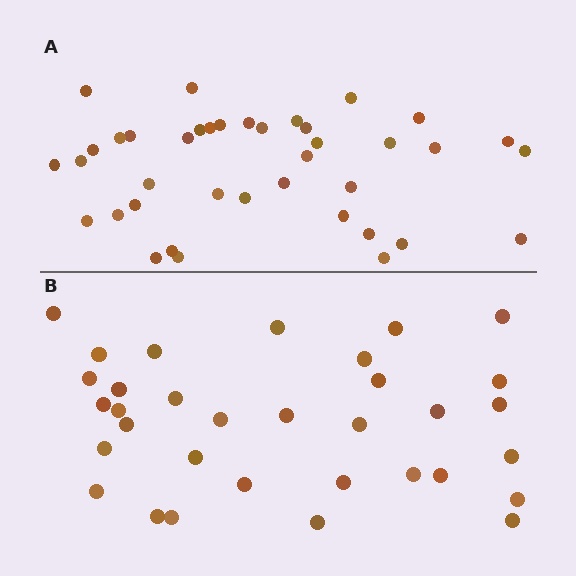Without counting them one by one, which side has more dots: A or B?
Region A (the top region) has more dots.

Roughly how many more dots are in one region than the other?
Region A has about 6 more dots than region B.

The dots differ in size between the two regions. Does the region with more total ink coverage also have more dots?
No. Region B has more total ink coverage because its dots are larger, but region A actually contains more individual dots. Total area can be misleading — the number of items is what matters here.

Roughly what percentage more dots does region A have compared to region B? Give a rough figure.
About 20% more.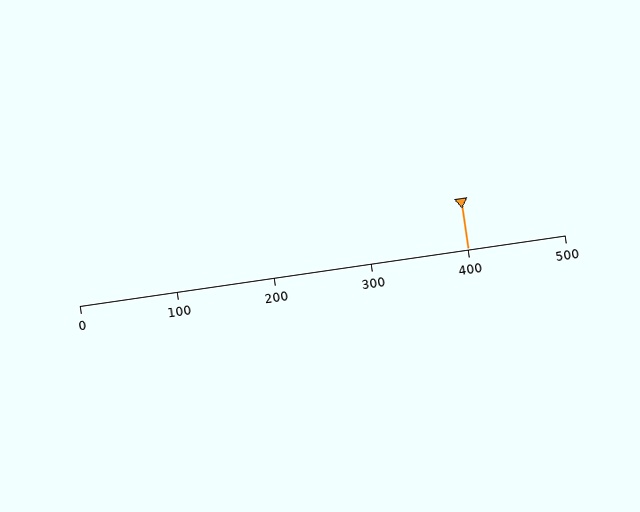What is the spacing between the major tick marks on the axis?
The major ticks are spaced 100 apart.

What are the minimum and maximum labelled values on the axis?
The axis runs from 0 to 500.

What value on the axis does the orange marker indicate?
The marker indicates approximately 400.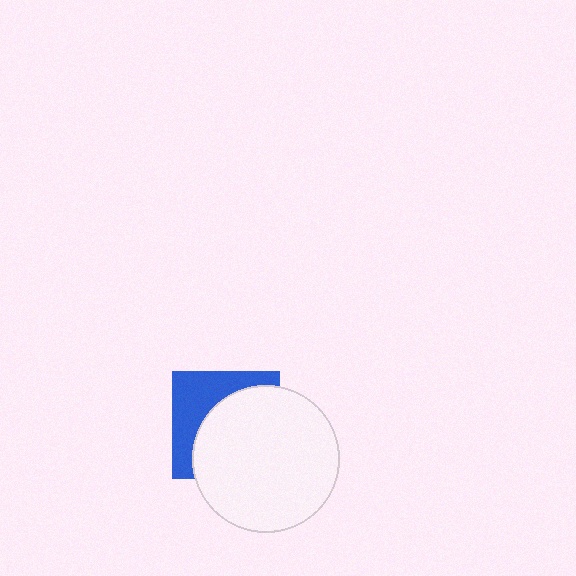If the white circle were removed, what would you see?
You would see the complete blue square.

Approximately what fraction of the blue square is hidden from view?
Roughly 61% of the blue square is hidden behind the white circle.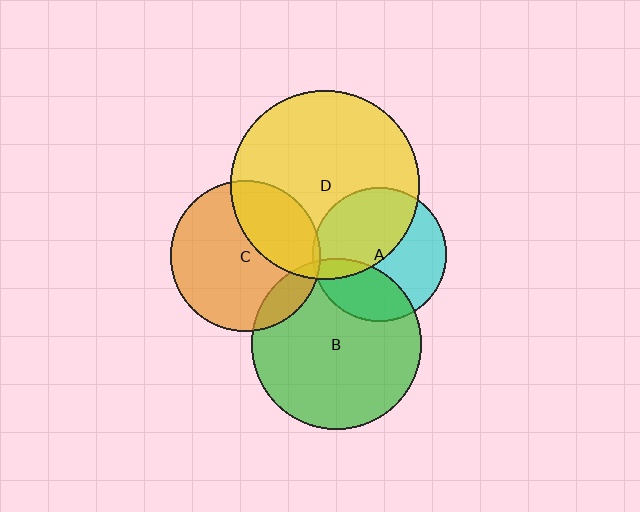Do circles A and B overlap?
Yes.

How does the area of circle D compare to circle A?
Approximately 2.0 times.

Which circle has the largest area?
Circle D (yellow).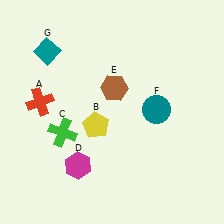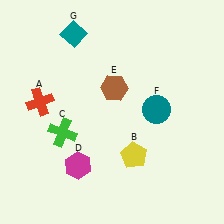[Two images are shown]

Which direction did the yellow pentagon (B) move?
The yellow pentagon (B) moved right.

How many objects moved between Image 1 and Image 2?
2 objects moved between the two images.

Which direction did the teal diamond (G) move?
The teal diamond (G) moved right.